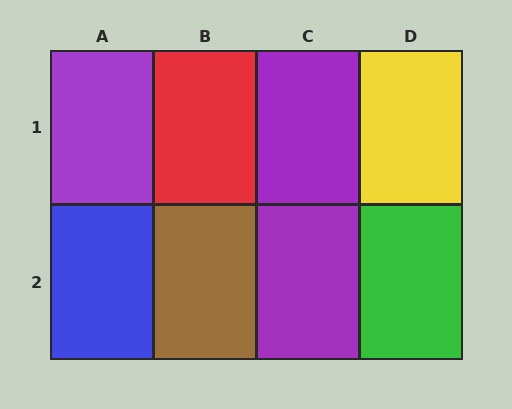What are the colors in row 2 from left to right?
Blue, brown, purple, green.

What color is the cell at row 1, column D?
Yellow.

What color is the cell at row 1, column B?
Red.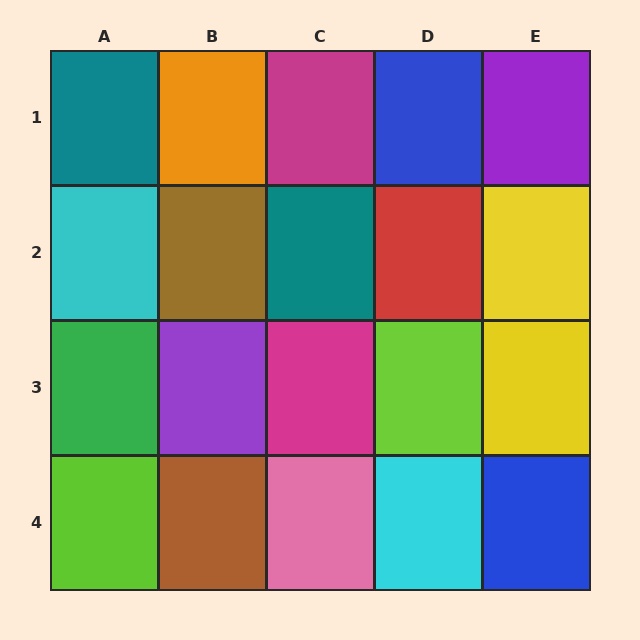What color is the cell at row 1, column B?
Orange.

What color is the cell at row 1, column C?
Magenta.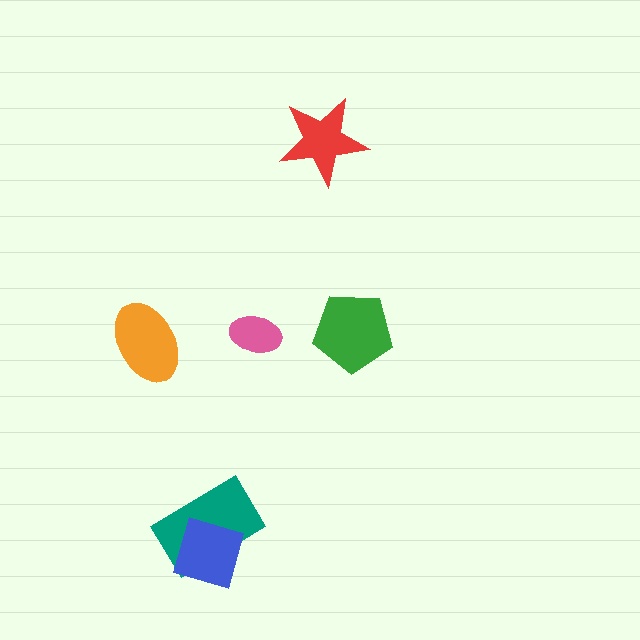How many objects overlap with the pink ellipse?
0 objects overlap with the pink ellipse.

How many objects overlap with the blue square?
1 object overlaps with the blue square.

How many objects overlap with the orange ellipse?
0 objects overlap with the orange ellipse.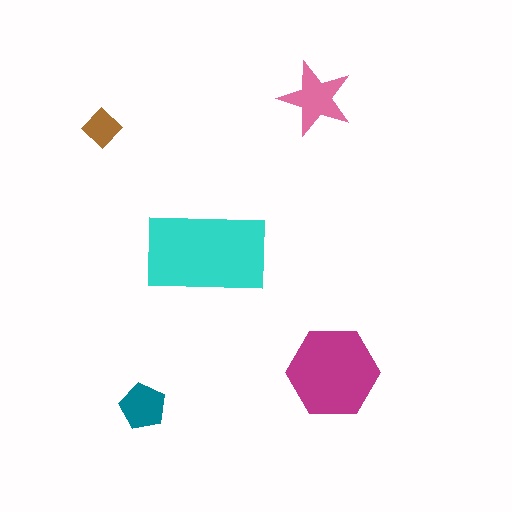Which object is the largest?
The cyan rectangle.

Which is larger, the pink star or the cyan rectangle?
The cyan rectangle.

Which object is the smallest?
The brown diamond.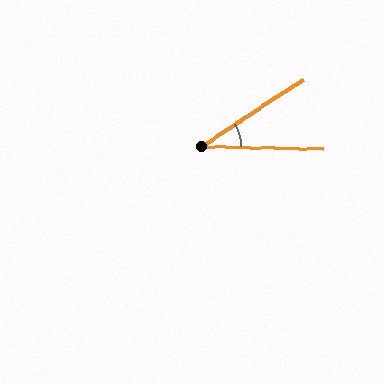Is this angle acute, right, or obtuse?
It is acute.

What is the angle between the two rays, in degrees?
Approximately 34 degrees.